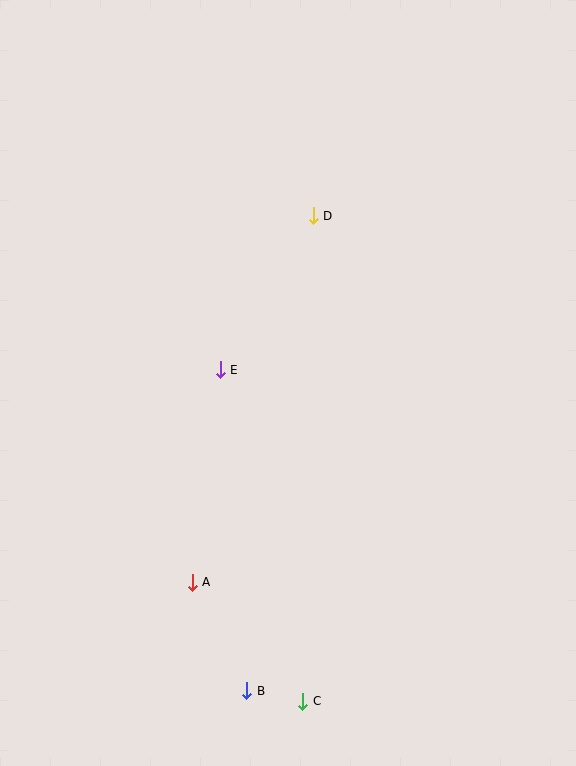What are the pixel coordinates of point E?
Point E is at (220, 370).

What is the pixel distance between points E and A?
The distance between E and A is 215 pixels.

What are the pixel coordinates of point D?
Point D is at (313, 216).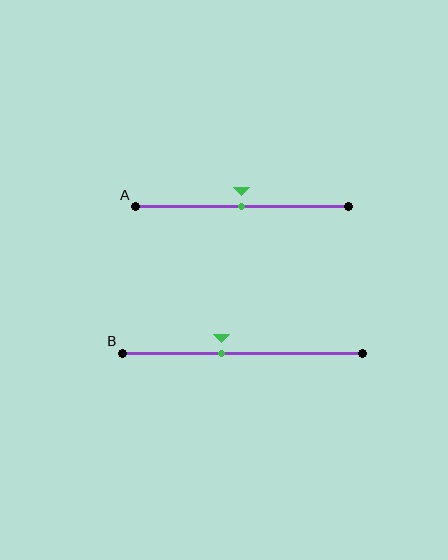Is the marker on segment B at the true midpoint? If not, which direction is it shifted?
No, the marker on segment B is shifted to the left by about 9% of the segment length.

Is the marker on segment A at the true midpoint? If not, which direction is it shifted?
Yes, the marker on segment A is at the true midpoint.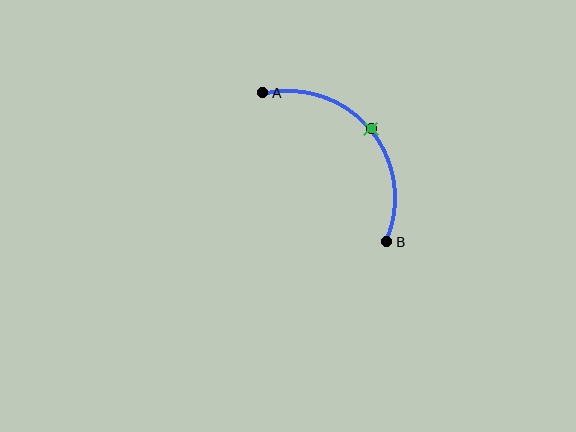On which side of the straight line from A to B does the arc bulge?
The arc bulges above and to the right of the straight line connecting A and B.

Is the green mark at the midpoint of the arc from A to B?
Yes. The green mark lies on the arc at equal arc-length from both A and B — it is the arc midpoint.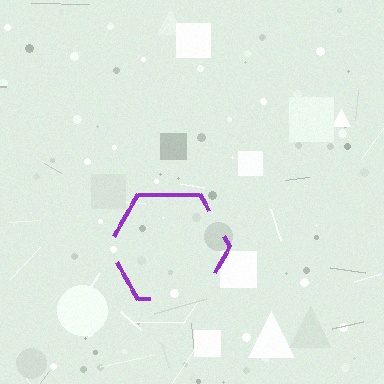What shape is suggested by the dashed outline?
The dashed outline suggests a hexagon.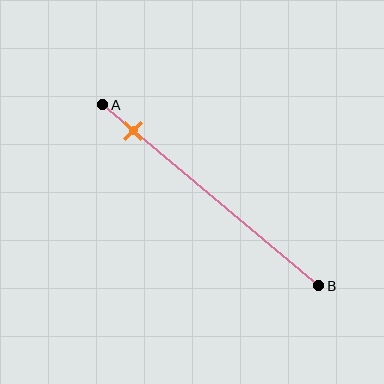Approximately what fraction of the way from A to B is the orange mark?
The orange mark is approximately 15% of the way from A to B.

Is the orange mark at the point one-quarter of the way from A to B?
No, the mark is at about 15% from A, not at the 25% one-quarter point.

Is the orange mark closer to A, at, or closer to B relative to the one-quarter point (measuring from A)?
The orange mark is closer to point A than the one-quarter point of segment AB.